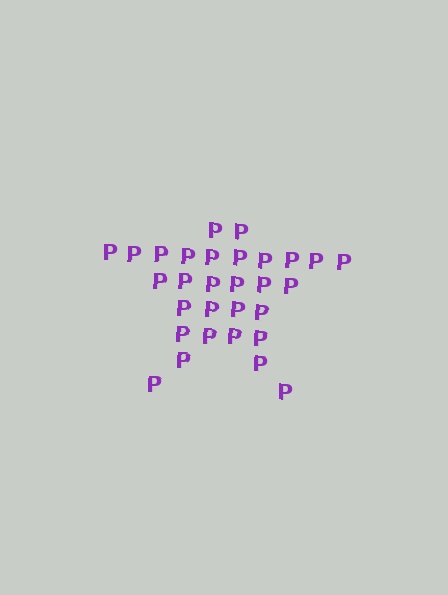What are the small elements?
The small elements are letter P's.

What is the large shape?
The large shape is a star.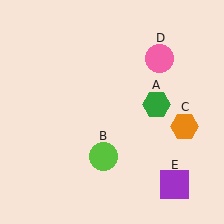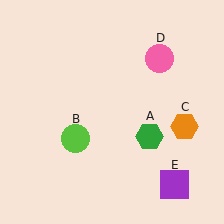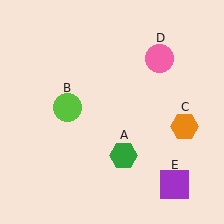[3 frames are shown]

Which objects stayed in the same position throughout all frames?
Orange hexagon (object C) and pink circle (object D) and purple square (object E) remained stationary.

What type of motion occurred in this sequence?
The green hexagon (object A), lime circle (object B) rotated clockwise around the center of the scene.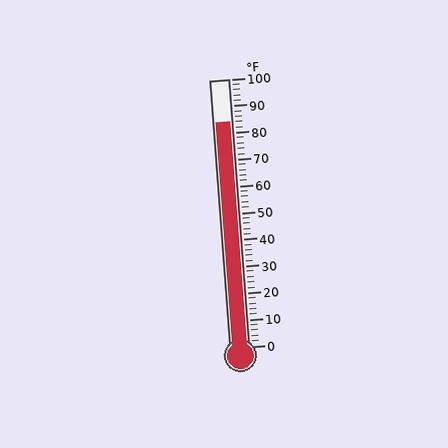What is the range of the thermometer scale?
The thermometer scale ranges from 0°F to 100°F.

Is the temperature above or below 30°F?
The temperature is above 30°F.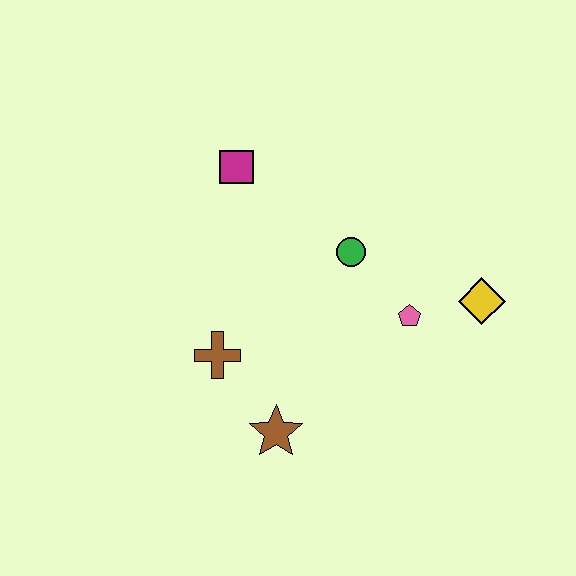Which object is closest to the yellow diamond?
The pink pentagon is closest to the yellow diamond.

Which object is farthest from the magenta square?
The yellow diamond is farthest from the magenta square.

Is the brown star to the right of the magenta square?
Yes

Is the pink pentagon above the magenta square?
No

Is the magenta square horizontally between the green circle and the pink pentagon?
No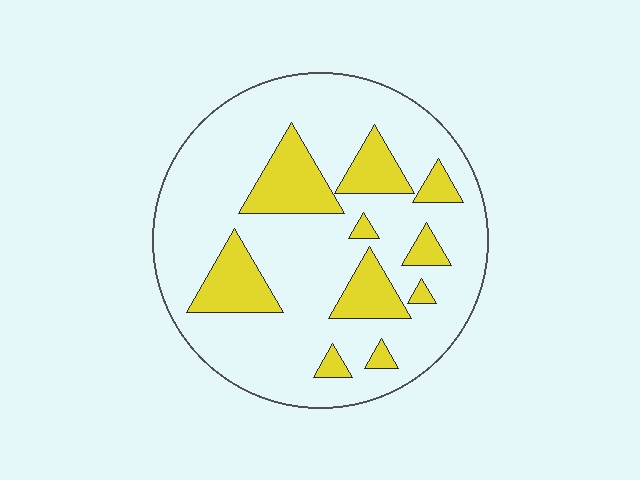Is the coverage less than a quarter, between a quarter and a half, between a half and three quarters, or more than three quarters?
Less than a quarter.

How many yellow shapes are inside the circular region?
10.